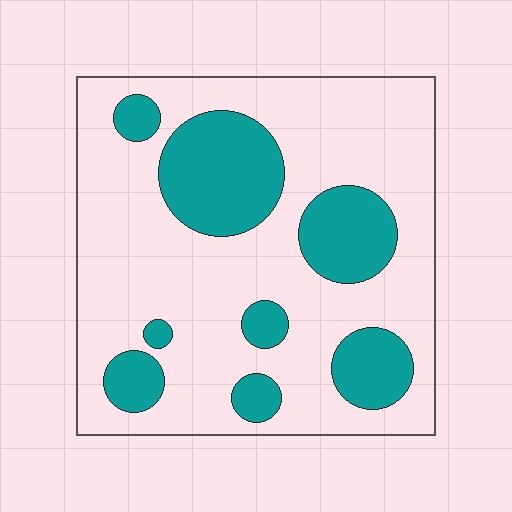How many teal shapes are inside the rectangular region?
8.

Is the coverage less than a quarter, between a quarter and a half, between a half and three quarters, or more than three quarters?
Between a quarter and a half.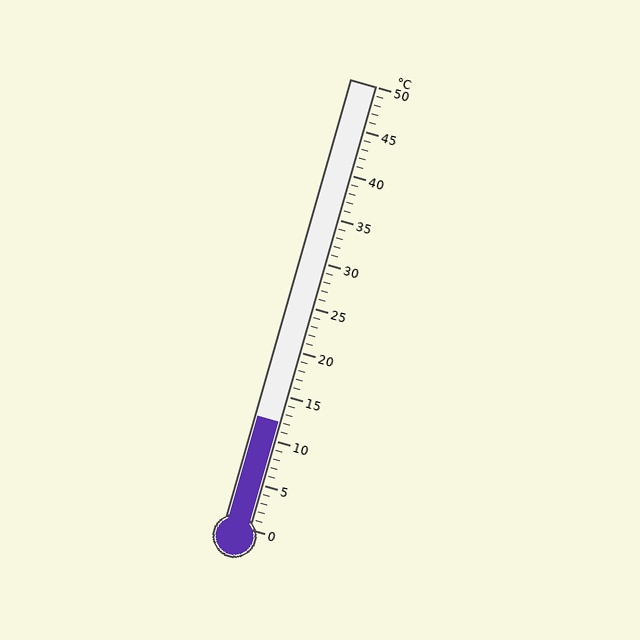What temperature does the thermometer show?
The thermometer shows approximately 12°C.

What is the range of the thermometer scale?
The thermometer scale ranges from 0°C to 50°C.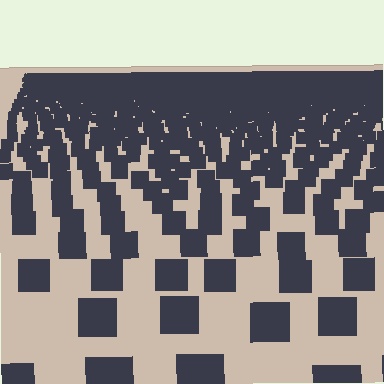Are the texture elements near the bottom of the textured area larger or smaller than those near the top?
Larger. Near the bottom, elements are closer to the viewer and appear at a bigger on-screen size.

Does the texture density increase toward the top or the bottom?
Density increases toward the top.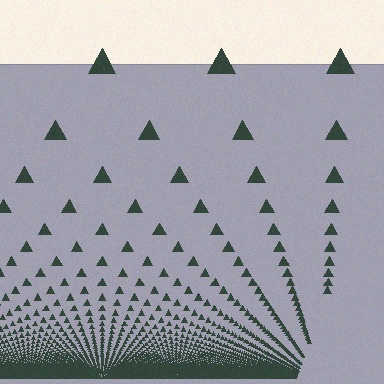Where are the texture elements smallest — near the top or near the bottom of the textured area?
Near the bottom.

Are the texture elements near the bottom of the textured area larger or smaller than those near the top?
Smaller. The gradient is inverted — elements near the bottom are smaller and denser.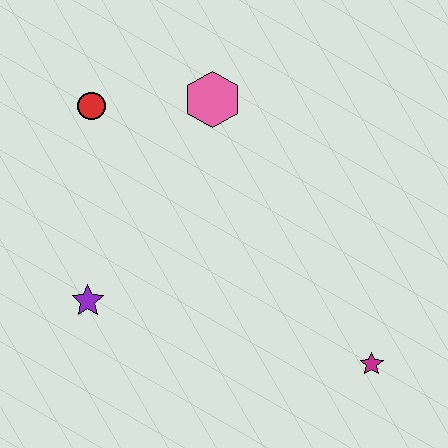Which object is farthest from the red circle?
The magenta star is farthest from the red circle.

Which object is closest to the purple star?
The red circle is closest to the purple star.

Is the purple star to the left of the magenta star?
Yes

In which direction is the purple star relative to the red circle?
The purple star is below the red circle.